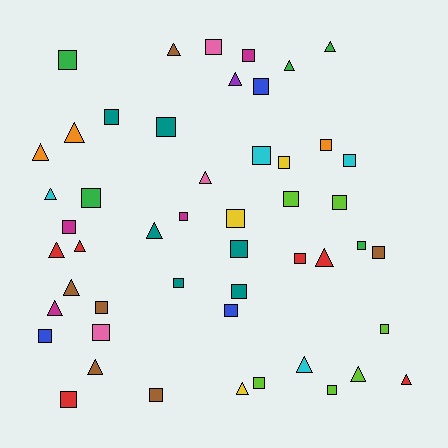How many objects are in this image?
There are 50 objects.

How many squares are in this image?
There are 31 squares.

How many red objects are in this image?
There are 6 red objects.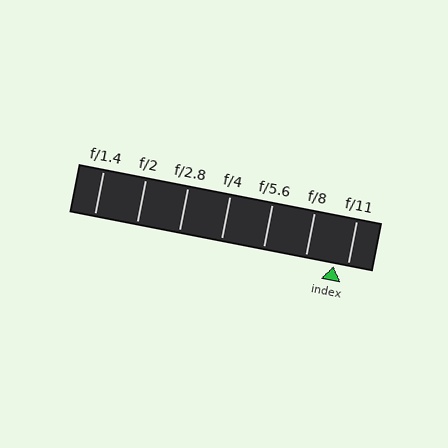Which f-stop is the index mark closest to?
The index mark is closest to f/11.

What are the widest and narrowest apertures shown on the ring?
The widest aperture shown is f/1.4 and the narrowest is f/11.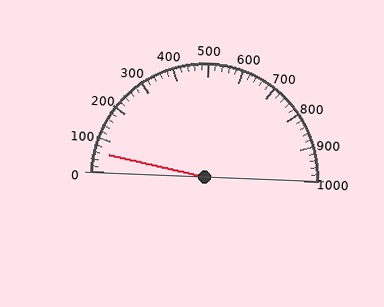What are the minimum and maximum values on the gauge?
The gauge ranges from 0 to 1000.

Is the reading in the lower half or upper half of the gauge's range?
The reading is in the lower half of the range (0 to 1000).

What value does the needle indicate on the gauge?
The needle indicates approximately 60.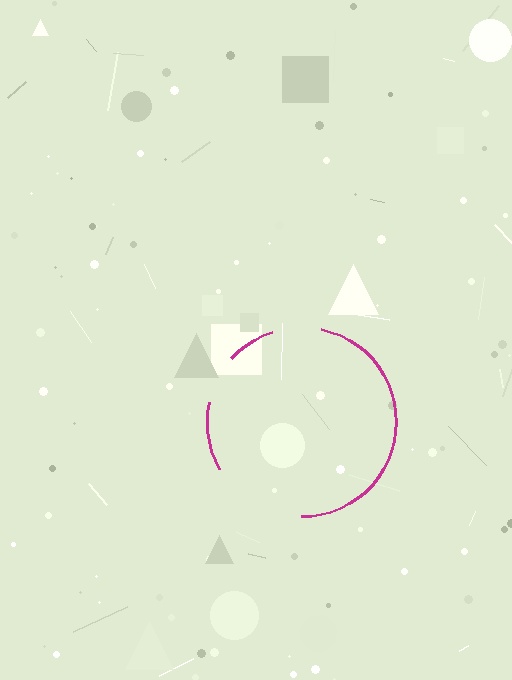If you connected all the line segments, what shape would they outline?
They would outline a circle.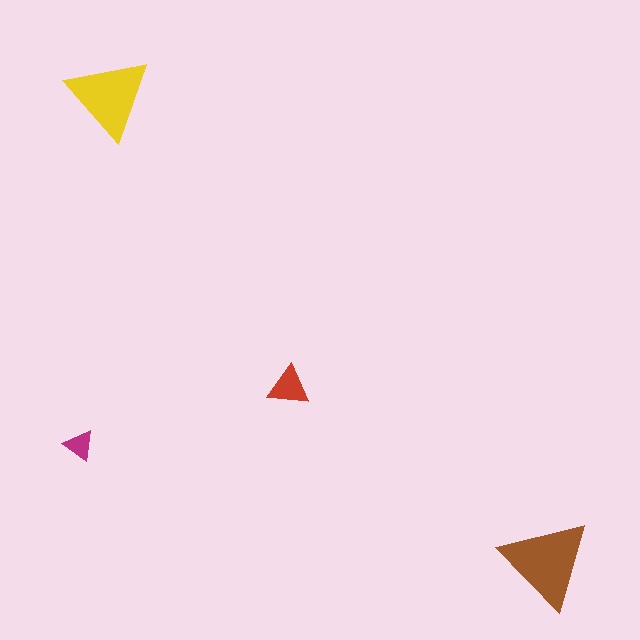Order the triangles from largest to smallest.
the brown one, the yellow one, the red one, the magenta one.